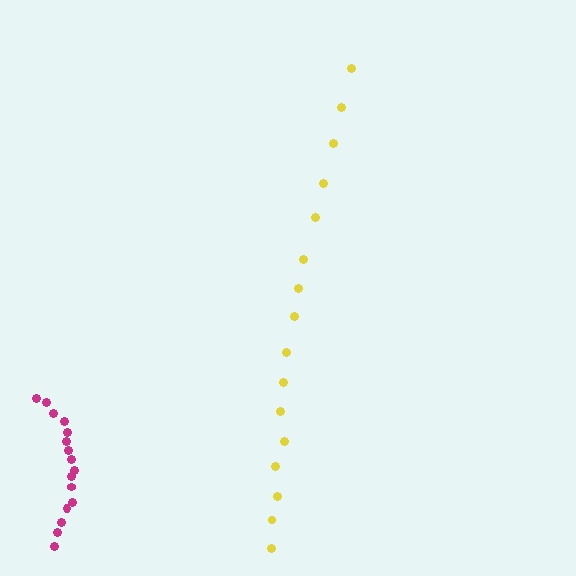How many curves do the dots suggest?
There are 2 distinct paths.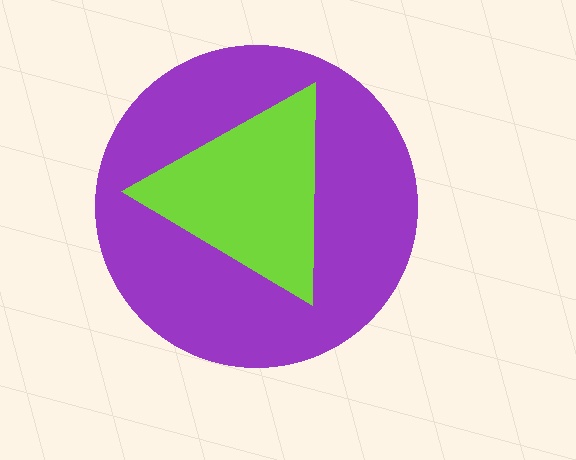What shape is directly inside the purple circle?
The lime triangle.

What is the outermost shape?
The purple circle.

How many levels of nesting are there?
2.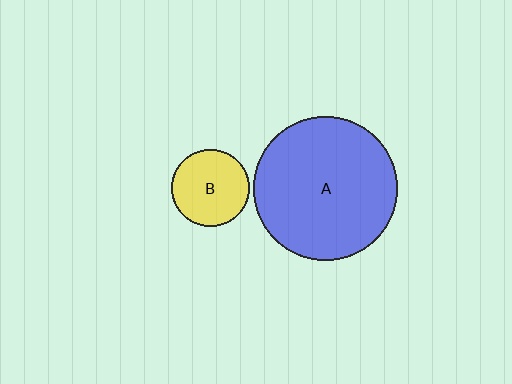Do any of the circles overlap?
No, none of the circles overlap.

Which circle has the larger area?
Circle A (blue).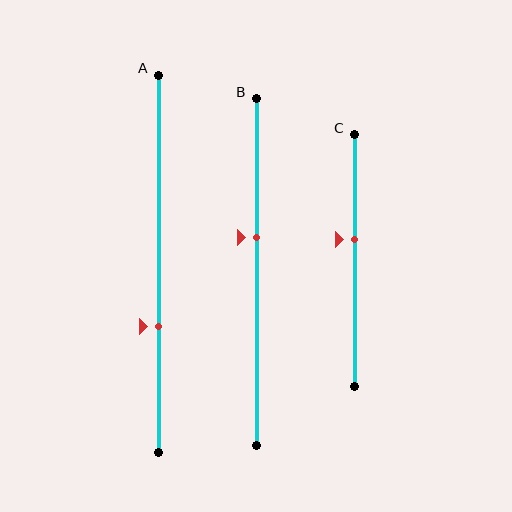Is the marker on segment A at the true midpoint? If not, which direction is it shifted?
No, the marker on segment A is shifted downward by about 17% of the segment length.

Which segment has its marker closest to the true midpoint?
Segment C has its marker closest to the true midpoint.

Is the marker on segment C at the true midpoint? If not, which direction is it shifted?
No, the marker on segment C is shifted upward by about 9% of the segment length.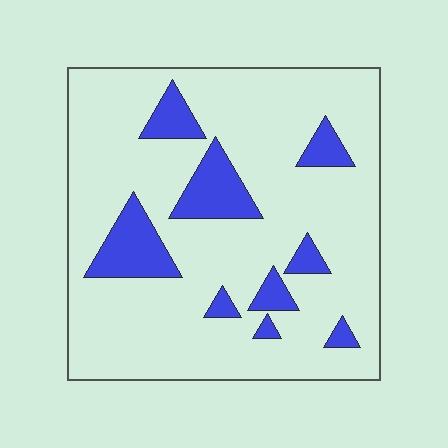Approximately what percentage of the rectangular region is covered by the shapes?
Approximately 15%.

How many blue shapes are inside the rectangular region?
9.